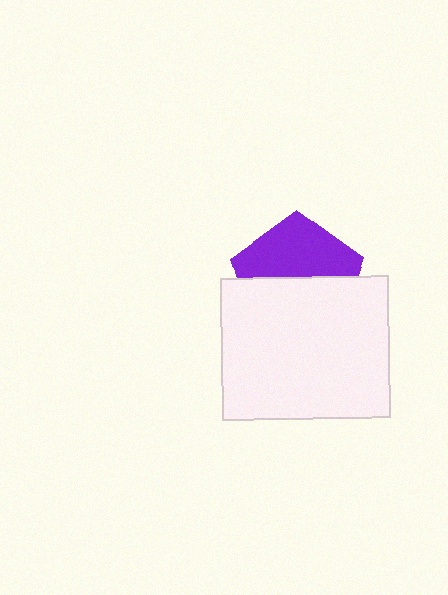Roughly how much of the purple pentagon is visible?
About half of it is visible (roughly 47%).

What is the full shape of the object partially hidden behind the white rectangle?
The partially hidden object is a purple pentagon.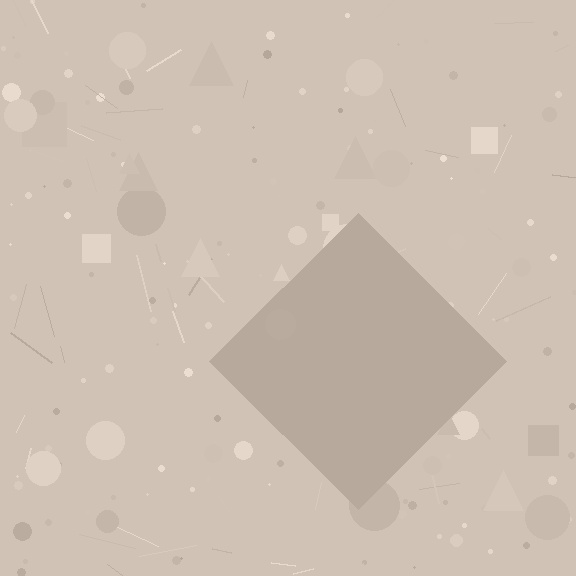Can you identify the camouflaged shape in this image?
The camouflaged shape is a diamond.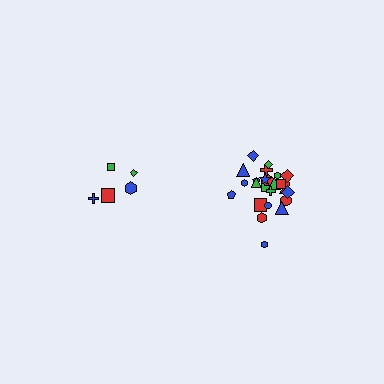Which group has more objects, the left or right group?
The right group.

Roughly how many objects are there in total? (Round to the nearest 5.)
Roughly 30 objects in total.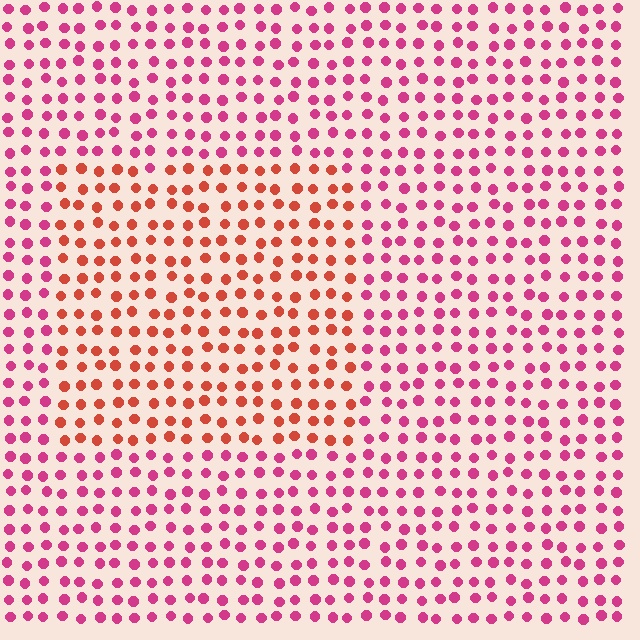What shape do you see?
I see a rectangle.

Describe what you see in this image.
The image is filled with small magenta elements in a uniform arrangement. A rectangle-shaped region is visible where the elements are tinted to a slightly different hue, forming a subtle color boundary.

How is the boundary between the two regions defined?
The boundary is defined purely by a slight shift in hue (about 37 degrees). Spacing, size, and orientation are identical on both sides.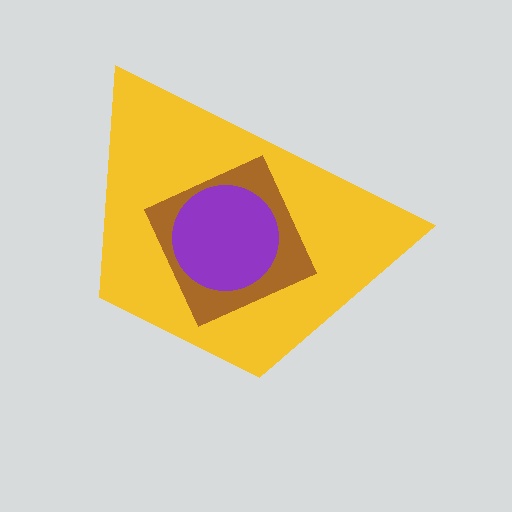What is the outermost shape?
The yellow trapezoid.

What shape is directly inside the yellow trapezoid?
The brown diamond.